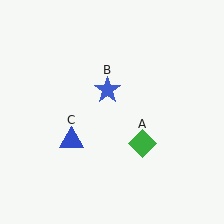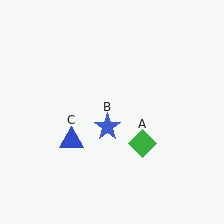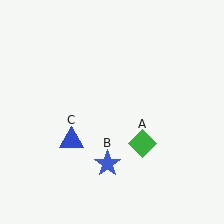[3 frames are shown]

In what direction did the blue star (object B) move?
The blue star (object B) moved down.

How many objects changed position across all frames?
1 object changed position: blue star (object B).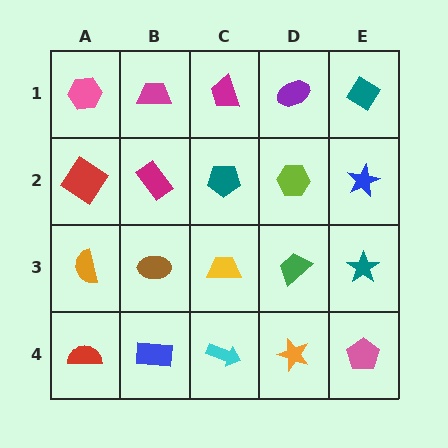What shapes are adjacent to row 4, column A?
An orange semicircle (row 3, column A), a blue rectangle (row 4, column B).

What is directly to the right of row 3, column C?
A green trapezoid.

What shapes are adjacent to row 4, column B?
A brown ellipse (row 3, column B), a red semicircle (row 4, column A), a cyan arrow (row 4, column C).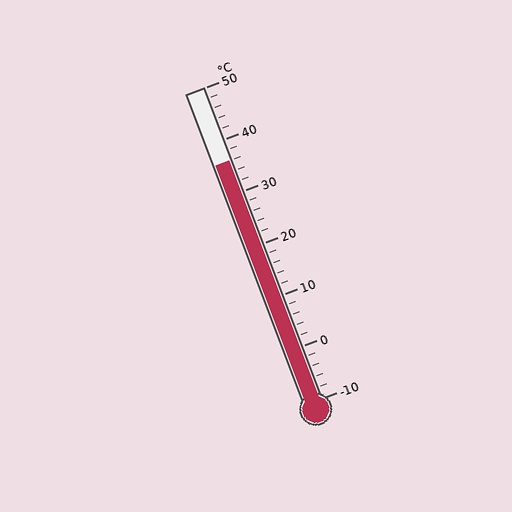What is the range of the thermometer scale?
The thermometer scale ranges from -10°C to 50°C.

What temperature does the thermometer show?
The thermometer shows approximately 36°C.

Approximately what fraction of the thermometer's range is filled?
The thermometer is filled to approximately 75% of its range.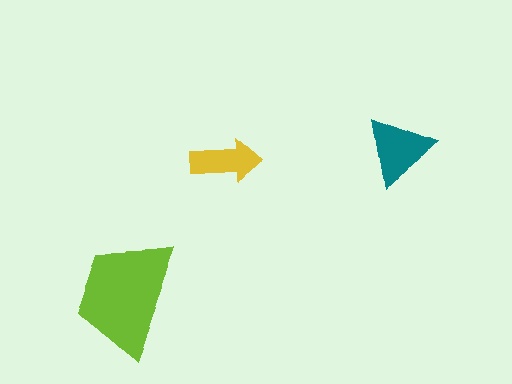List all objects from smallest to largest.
The yellow arrow, the teal triangle, the lime trapezoid.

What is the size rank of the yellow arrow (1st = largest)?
3rd.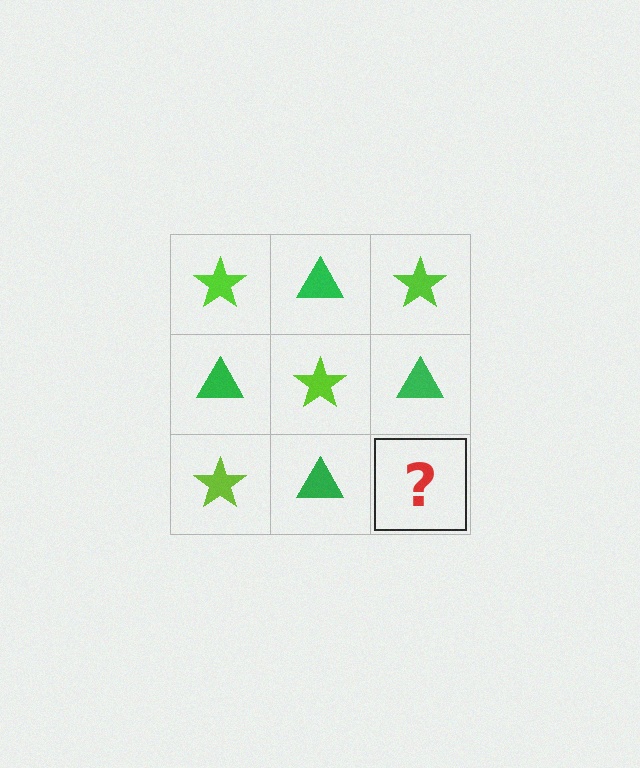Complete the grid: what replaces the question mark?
The question mark should be replaced with a lime star.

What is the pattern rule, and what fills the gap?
The rule is that it alternates lime star and green triangle in a checkerboard pattern. The gap should be filled with a lime star.